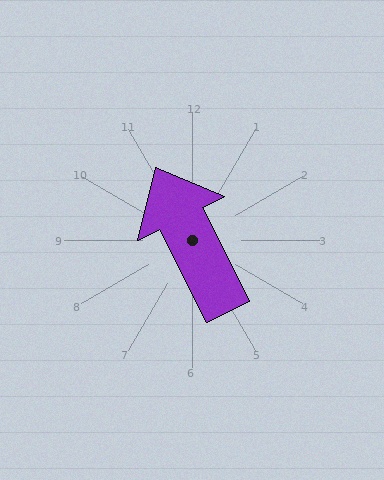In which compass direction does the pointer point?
Northwest.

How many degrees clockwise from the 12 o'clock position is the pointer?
Approximately 333 degrees.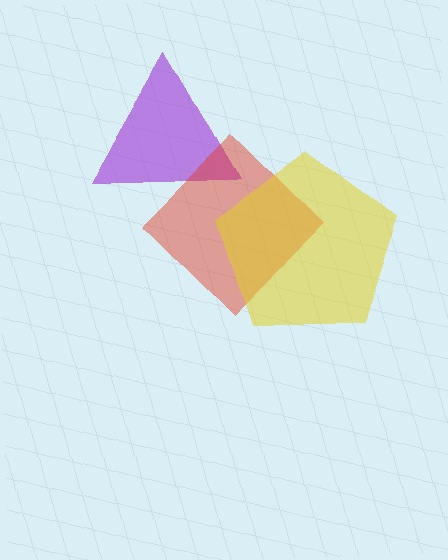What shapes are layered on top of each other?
The layered shapes are: a purple triangle, a red diamond, a yellow pentagon.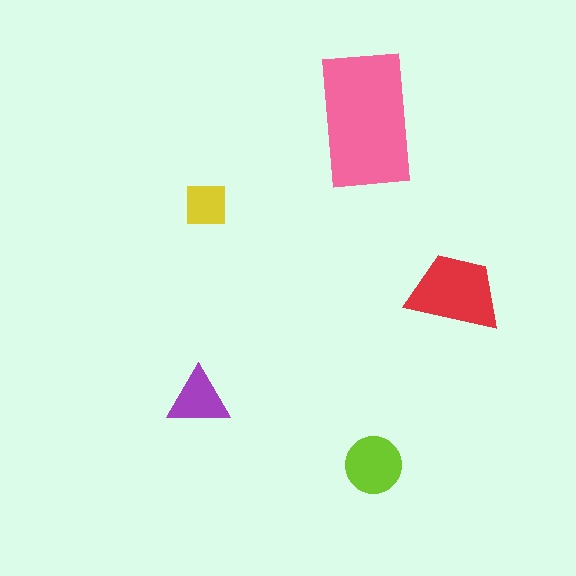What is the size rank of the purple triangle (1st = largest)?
4th.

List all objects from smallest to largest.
The yellow square, the purple triangle, the lime circle, the red trapezoid, the pink rectangle.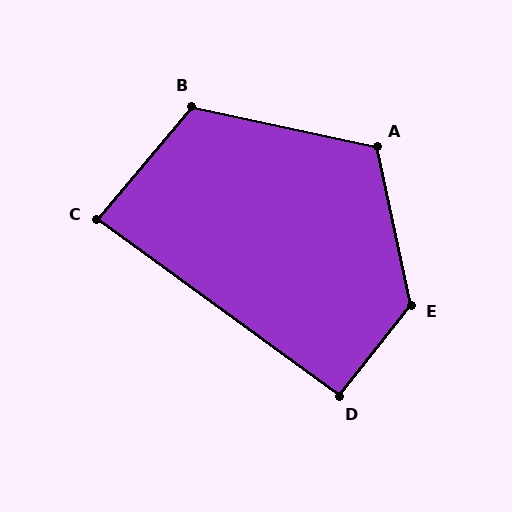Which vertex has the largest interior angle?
E, at approximately 129 degrees.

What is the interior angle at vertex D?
Approximately 92 degrees (approximately right).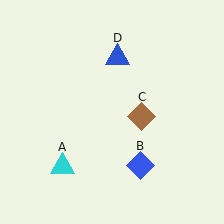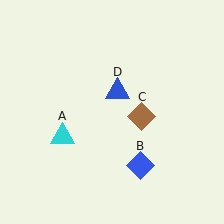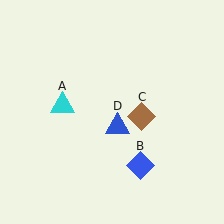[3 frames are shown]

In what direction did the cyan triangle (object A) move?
The cyan triangle (object A) moved up.